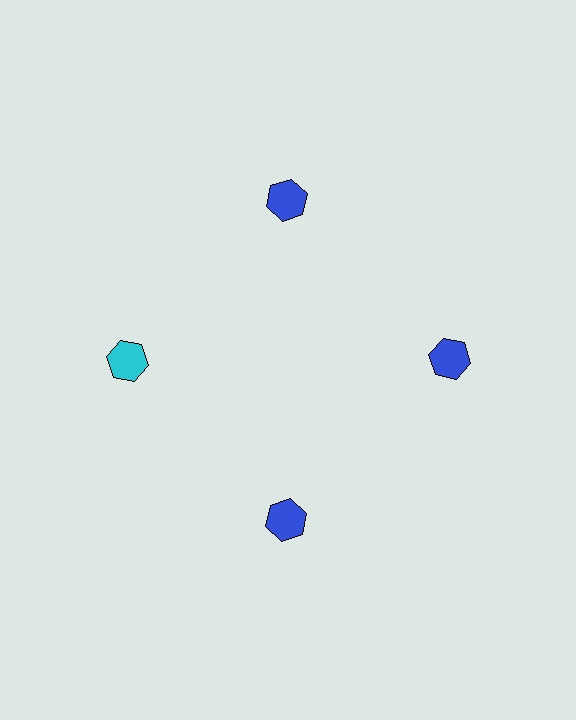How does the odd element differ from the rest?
It has a different color: cyan instead of blue.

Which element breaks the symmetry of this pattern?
The cyan hexagon at roughly the 9 o'clock position breaks the symmetry. All other shapes are blue hexagons.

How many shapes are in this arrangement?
There are 4 shapes arranged in a ring pattern.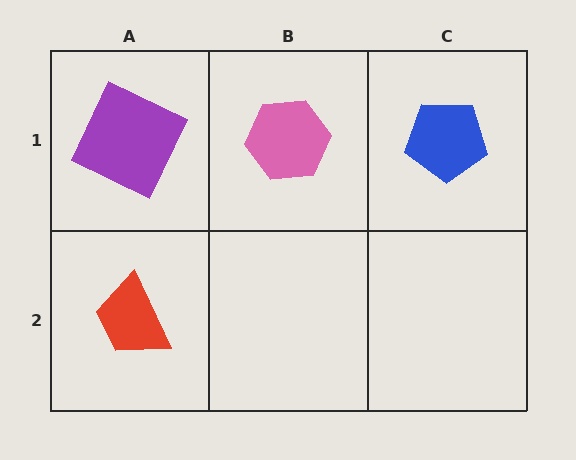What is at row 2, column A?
A red trapezoid.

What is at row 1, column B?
A pink hexagon.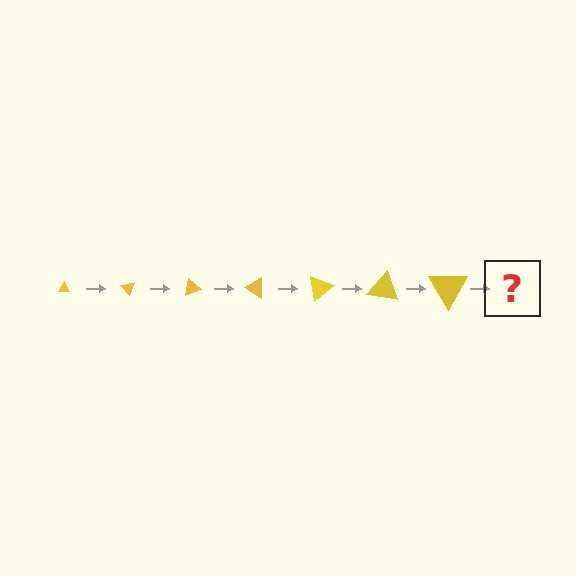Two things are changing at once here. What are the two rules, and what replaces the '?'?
The two rules are that the triangle grows larger each step and it rotates 50 degrees each step. The '?' should be a triangle, larger than the previous one and rotated 350 degrees from the start.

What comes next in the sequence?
The next element should be a triangle, larger than the previous one and rotated 350 degrees from the start.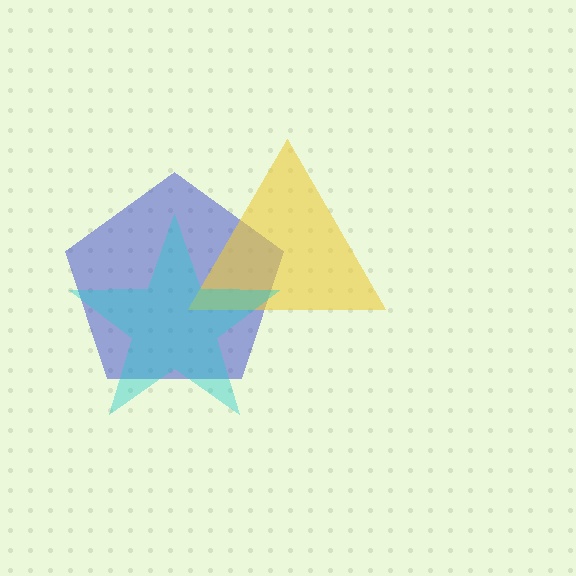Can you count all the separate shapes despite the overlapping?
Yes, there are 3 separate shapes.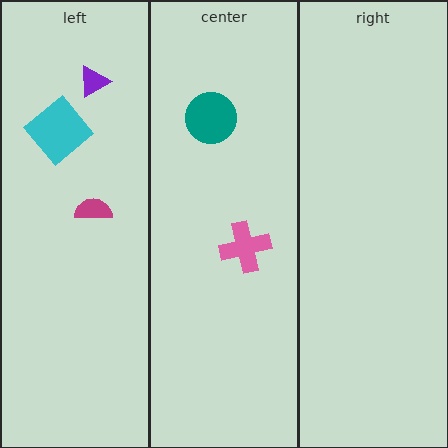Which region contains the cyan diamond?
The left region.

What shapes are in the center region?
The pink cross, the teal circle.